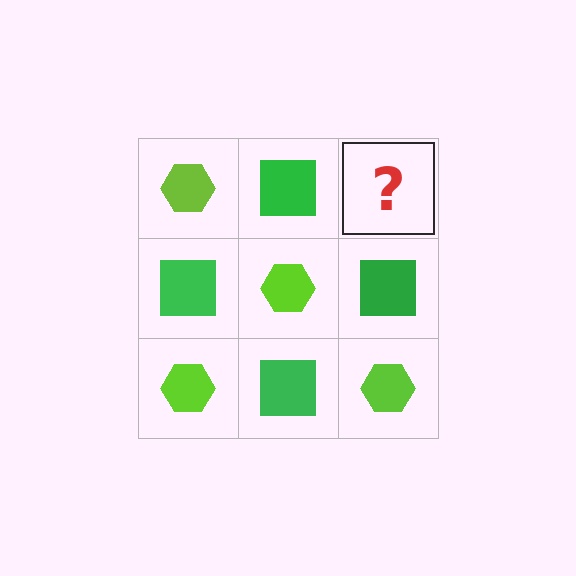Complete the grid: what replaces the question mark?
The question mark should be replaced with a lime hexagon.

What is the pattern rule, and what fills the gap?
The rule is that it alternates lime hexagon and green square in a checkerboard pattern. The gap should be filled with a lime hexagon.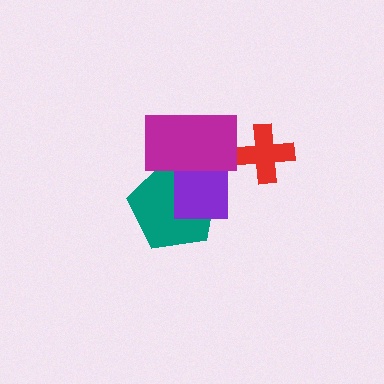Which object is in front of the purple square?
The magenta rectangle is in front of the purple square.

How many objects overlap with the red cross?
0 objects overlap with the red cross.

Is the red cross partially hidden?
No, no other shape covers it.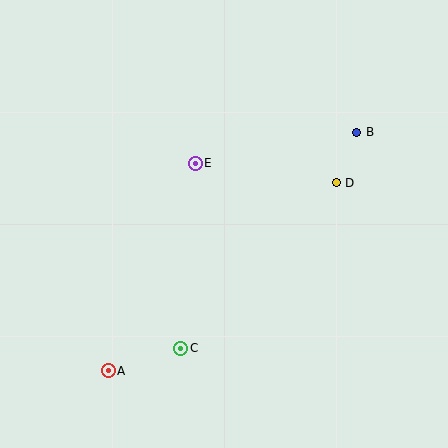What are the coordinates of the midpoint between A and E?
The midpoint between A and E is at (152, 267).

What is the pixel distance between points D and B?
The distance between D and B is 55 pixels.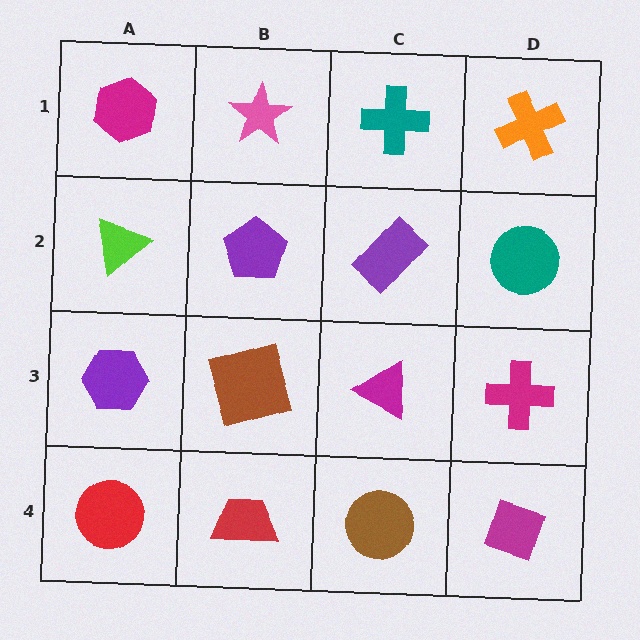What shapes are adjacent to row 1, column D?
A teal circle (row 2, column D), a teal cross (row 1, column C).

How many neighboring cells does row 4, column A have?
2.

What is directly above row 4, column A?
A purple hexagon.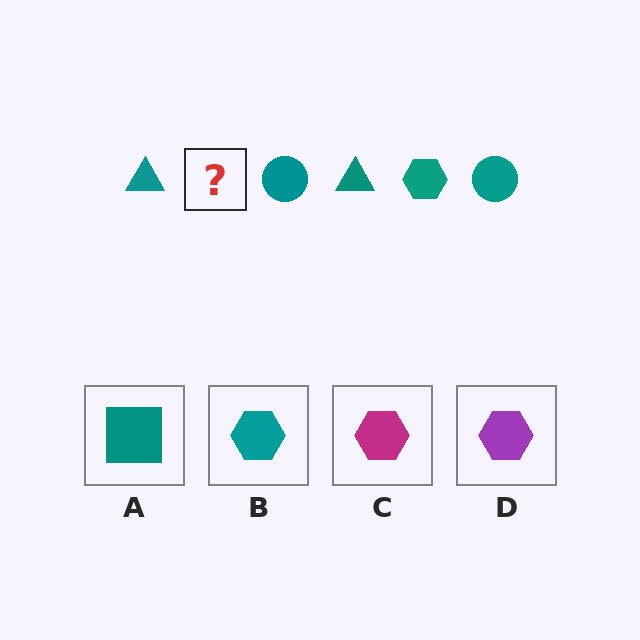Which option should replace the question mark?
Option B.